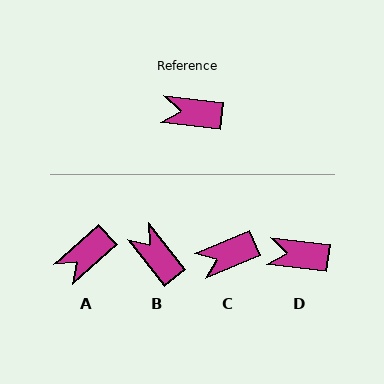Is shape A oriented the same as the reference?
No, it is off by about 49 degrees.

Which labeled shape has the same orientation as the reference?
D.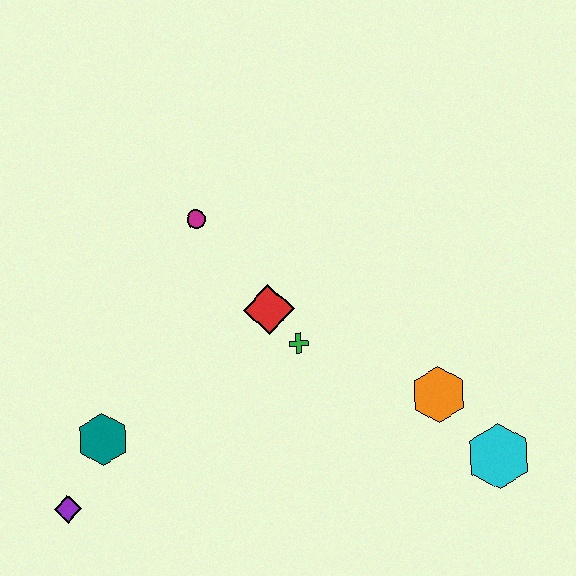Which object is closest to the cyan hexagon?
The orange hexagon is closest to the cyan hexagon.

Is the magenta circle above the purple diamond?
Yes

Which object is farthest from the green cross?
The purple diamond is farthest from the green cross.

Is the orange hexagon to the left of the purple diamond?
No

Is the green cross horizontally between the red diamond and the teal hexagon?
No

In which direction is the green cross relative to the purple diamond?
The green cross is to the right of the purple diamond.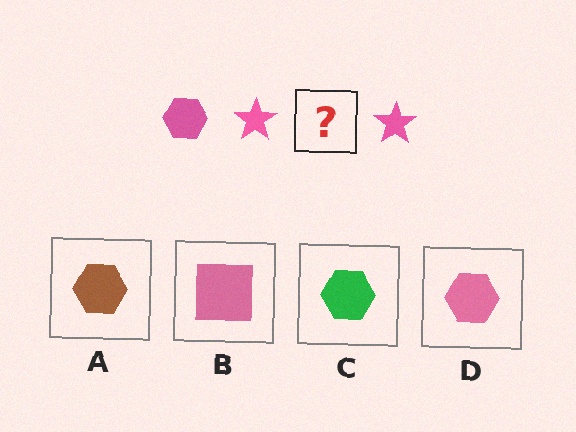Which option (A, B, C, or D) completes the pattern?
D.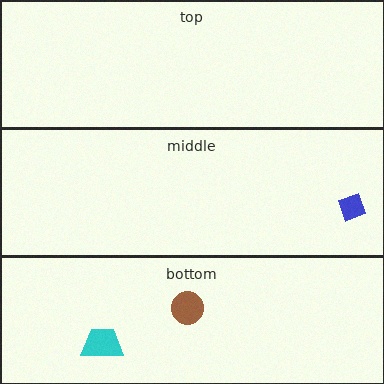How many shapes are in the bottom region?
2.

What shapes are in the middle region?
The blue diamond.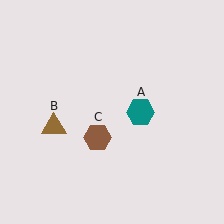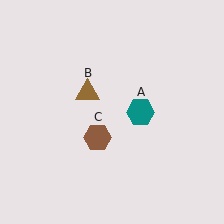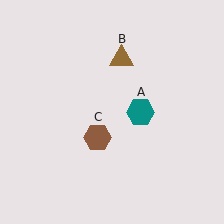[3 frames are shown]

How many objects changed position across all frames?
1 object changed position: brown triangle (object B).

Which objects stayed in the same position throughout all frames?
Teal hexagon (object A) and brown hexagon (object C) remained stationary.